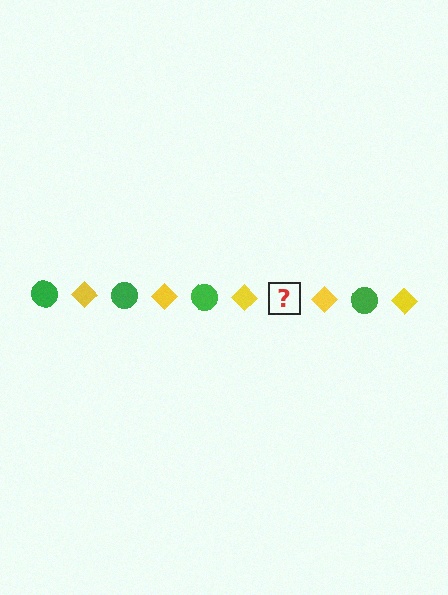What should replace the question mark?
The question mark should be replaced with a green circle.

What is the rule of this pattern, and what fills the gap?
The rule is that the pattern alternates between green circle and yellow diamond. The gap should be filled with a green circle.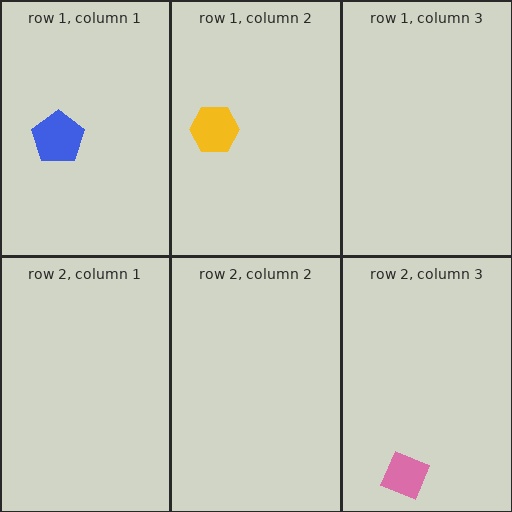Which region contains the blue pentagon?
The row 1, column 1 region.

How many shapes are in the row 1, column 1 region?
1.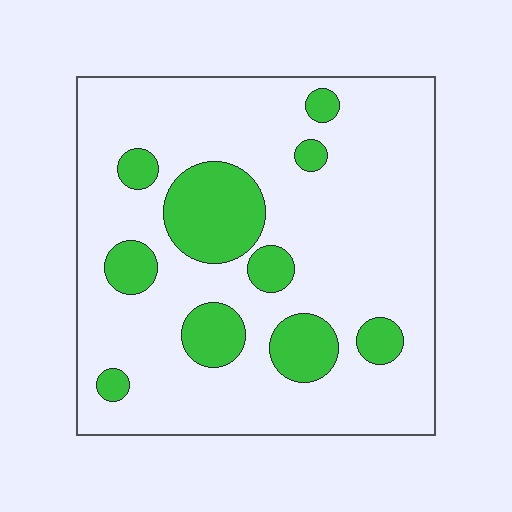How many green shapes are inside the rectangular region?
10.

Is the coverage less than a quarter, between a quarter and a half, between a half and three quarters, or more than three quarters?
Less than a quarter.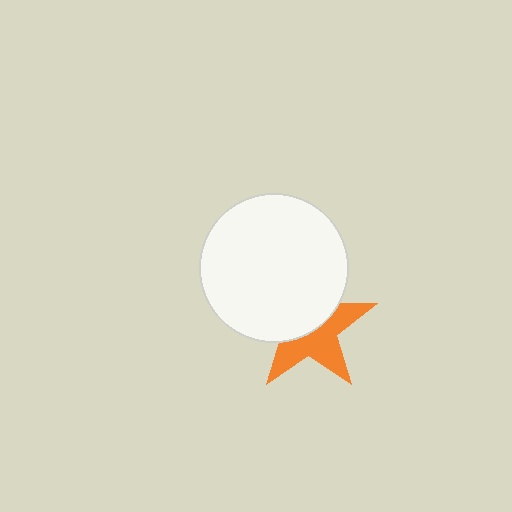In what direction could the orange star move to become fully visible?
The orange star could move down. That would shift it out from behind the white circle entirely.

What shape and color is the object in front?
The object in front is a white circle.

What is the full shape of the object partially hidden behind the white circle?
The partially hidden object is an orange star.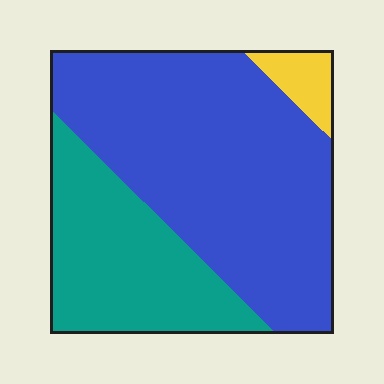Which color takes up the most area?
Blue, at roughly 65%.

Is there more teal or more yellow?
Teal.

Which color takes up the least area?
Yellow, at roughly 5%.